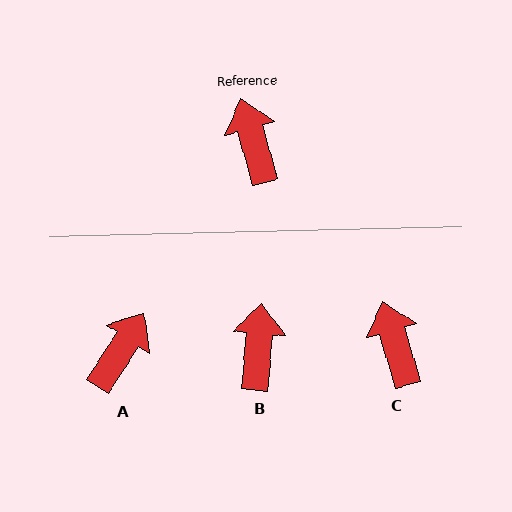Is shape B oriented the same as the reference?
No, it is off by about 22 degrees.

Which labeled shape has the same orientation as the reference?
C.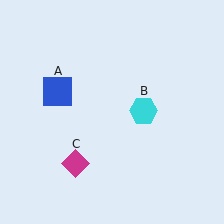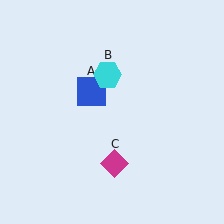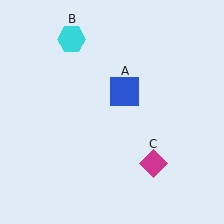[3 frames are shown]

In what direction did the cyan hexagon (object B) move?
The cyan hexagon (object B) moved up and to the left.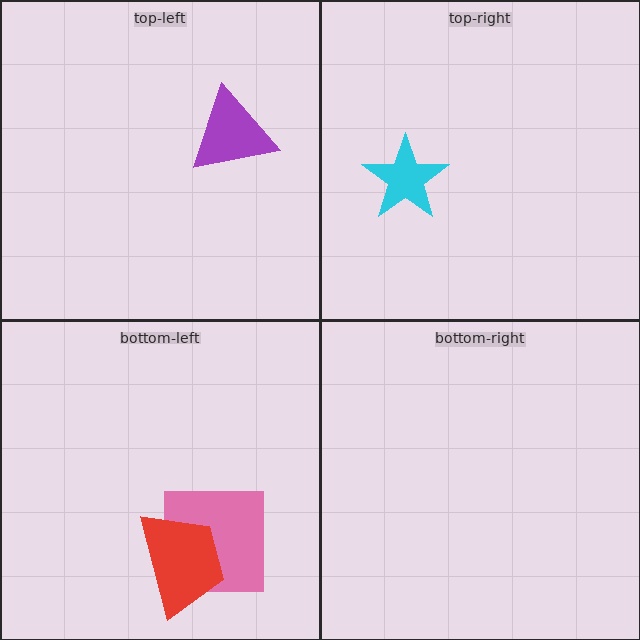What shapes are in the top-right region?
The cyan star.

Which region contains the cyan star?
The top-right region.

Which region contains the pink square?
The bottom-left region.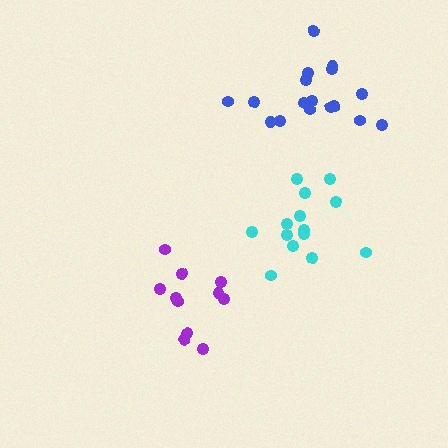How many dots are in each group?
Group 1: 11 dots, Group 2: 14 dots, Group 3: 17 dots (42 total).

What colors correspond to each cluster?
The clusters are colored: purple, cyan, blue.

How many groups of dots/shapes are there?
There are 3 groups.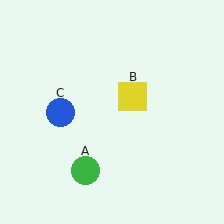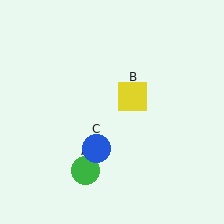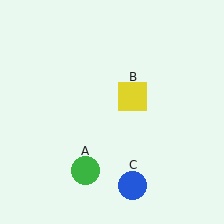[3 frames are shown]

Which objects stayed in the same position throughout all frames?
Green circle (object A) and yellow square (object B) remained stationary.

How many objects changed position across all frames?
1 object changed position: blue circle (object C).